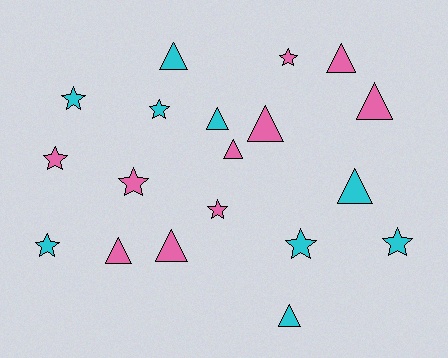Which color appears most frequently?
Pink, with 10 objects.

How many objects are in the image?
There are 19 objects.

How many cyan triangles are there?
There are 4 cyan triangles.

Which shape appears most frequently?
Triangle, with 10 objects.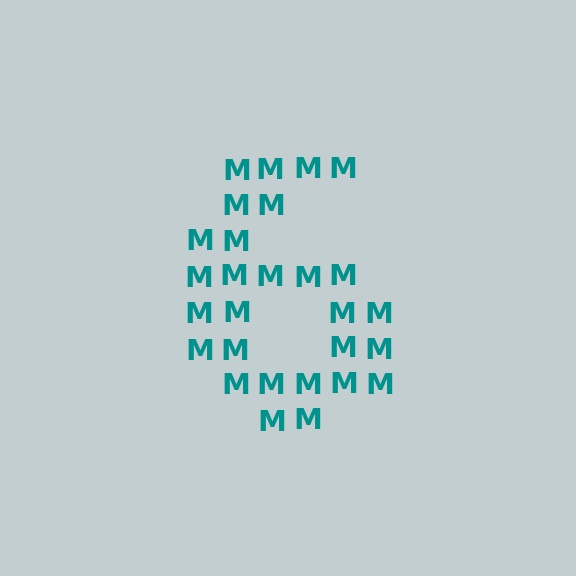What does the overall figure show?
The overall figure shows the digit 6.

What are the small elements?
The small elements are letter M's.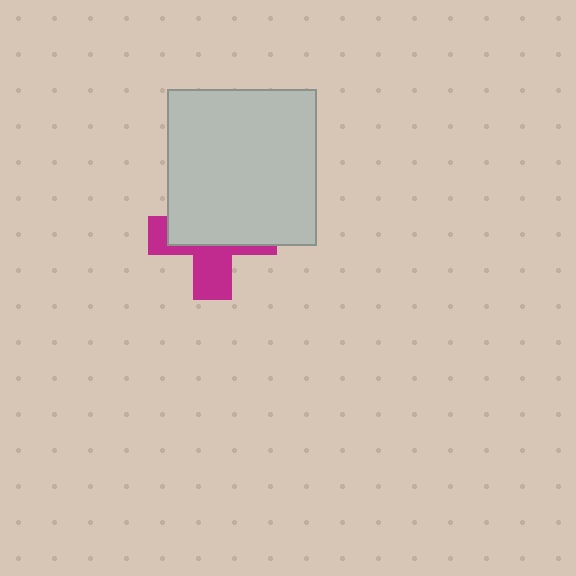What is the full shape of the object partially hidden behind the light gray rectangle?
The partially hidden object is a magenta cross.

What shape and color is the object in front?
The object in front is a light gray rectangle.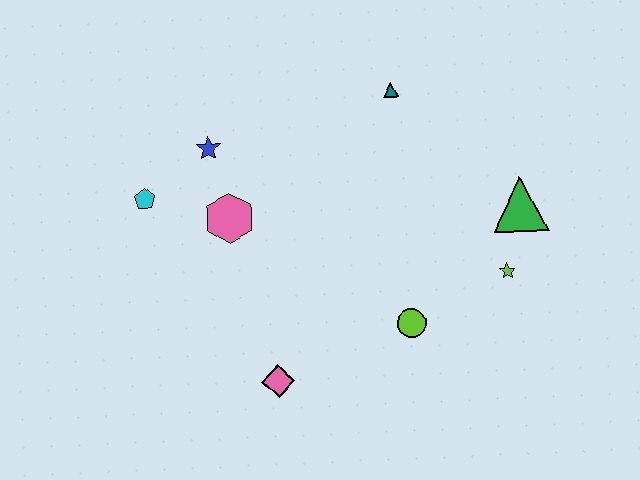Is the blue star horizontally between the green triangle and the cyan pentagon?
Yes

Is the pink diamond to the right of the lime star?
No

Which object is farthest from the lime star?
The cyan pentagon is farthest from the lime star.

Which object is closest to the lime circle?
The lime star is closest to the lime circle.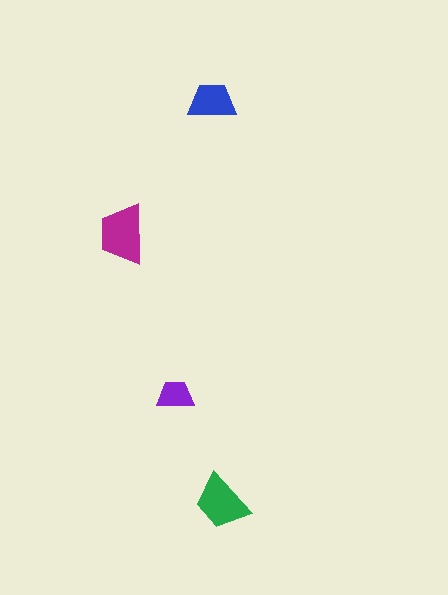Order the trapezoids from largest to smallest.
the magenta one, the green one, the blue one, the purple one.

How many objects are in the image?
There are 4 objects in the image.